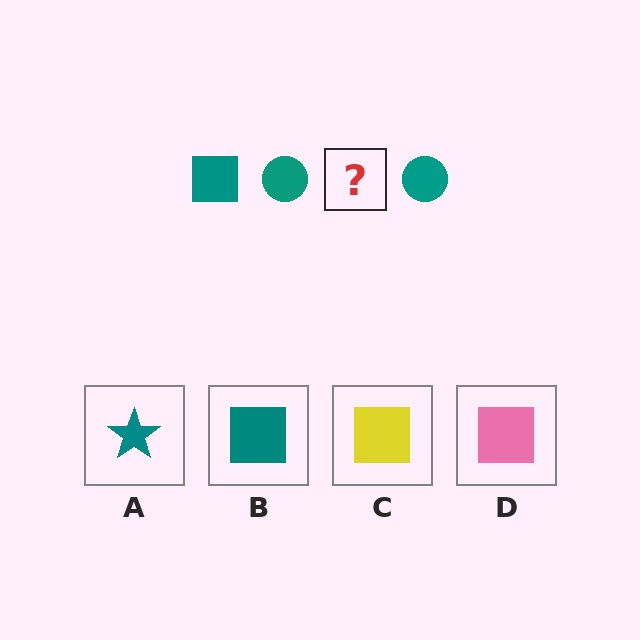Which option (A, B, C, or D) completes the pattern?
B.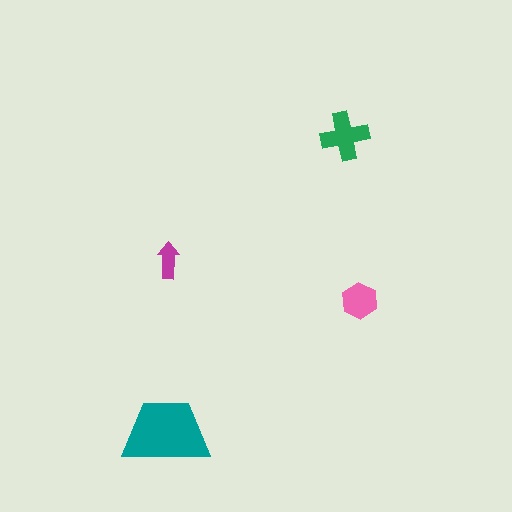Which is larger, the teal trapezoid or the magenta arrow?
The teal trapezoid.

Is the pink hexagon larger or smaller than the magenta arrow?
Larger.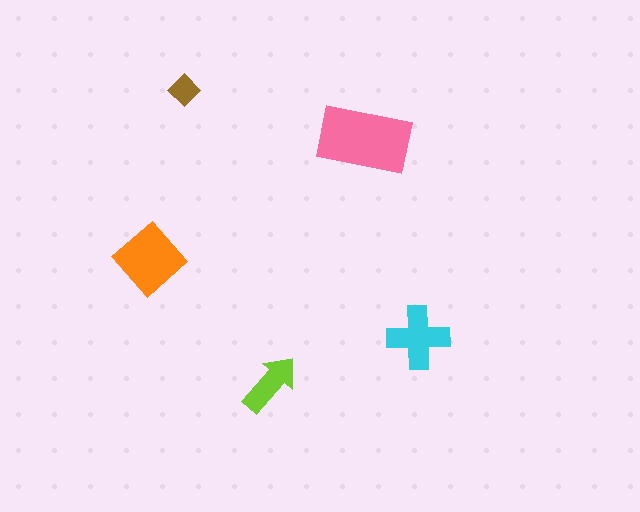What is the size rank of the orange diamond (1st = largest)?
2nd.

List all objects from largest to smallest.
The pink rectangle, the orange diamond, the cyan cross, the lime arrow, the brown diamond.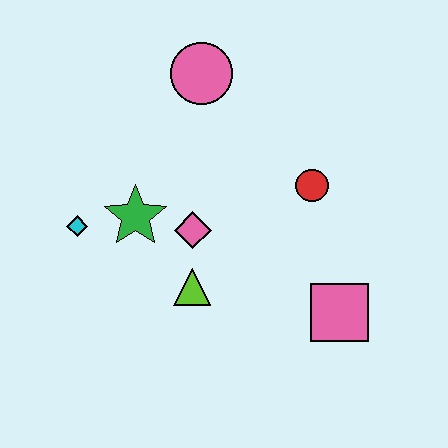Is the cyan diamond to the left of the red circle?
Yes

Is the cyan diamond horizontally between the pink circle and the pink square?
No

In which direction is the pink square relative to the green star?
The pink square is to the right of the green star.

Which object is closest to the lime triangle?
The pink diamond is closest to the lime triangle.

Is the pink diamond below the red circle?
Yes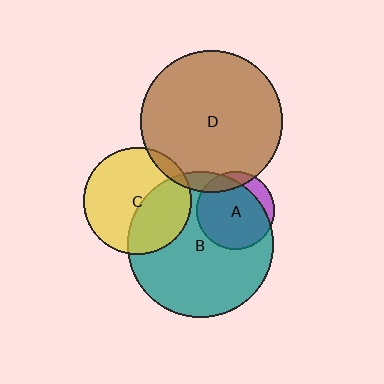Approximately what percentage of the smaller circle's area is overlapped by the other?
Approximately 5%.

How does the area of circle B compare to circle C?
Approximately 1.8 times.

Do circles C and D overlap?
Yes.